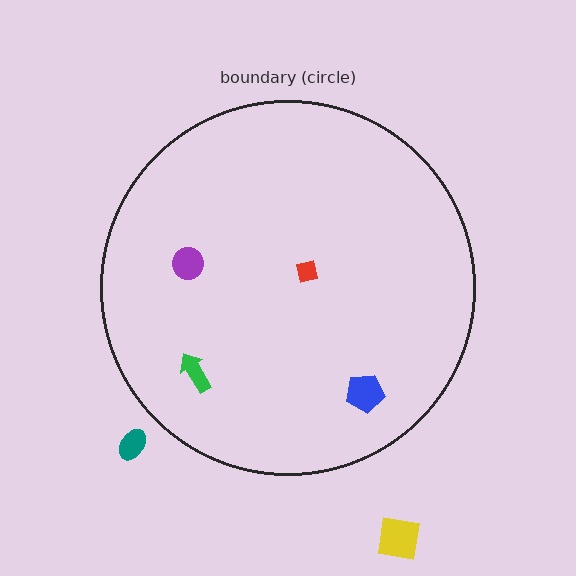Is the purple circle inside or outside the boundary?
Inside.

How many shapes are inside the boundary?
4 inside, 2 outside.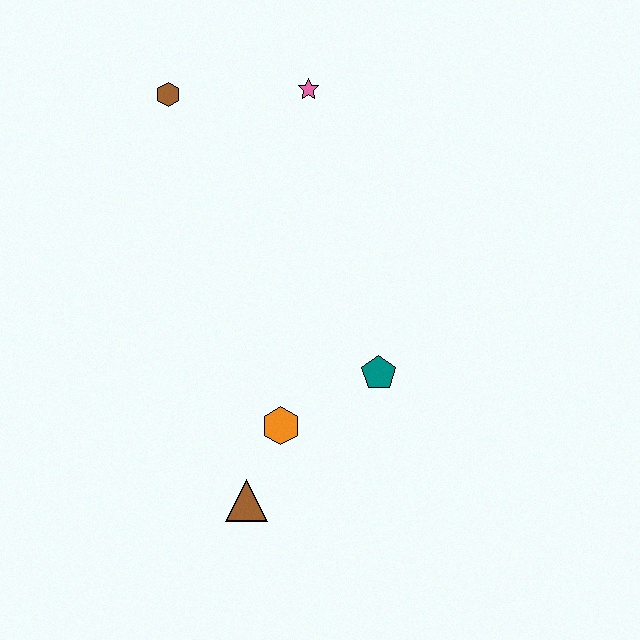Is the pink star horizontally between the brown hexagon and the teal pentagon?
Yes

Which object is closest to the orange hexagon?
The brown triangle is closest to the orange hexagon.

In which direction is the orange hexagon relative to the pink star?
The orange hexagon is below the pink star.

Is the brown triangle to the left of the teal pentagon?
Yes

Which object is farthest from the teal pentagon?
The brown hexagon is farthest from the teal pentagon.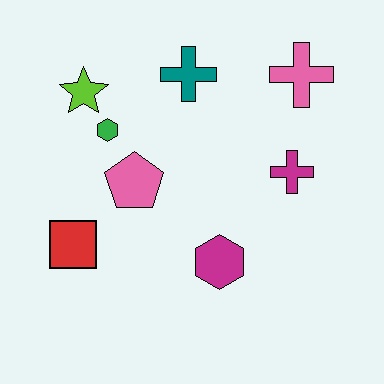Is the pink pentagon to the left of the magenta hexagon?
Yes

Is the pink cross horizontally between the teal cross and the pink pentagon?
No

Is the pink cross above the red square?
Yes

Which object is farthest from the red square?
The pink cross is farthest from the red square.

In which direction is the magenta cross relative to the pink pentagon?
The magenta cross is to the right of the pink pentagon.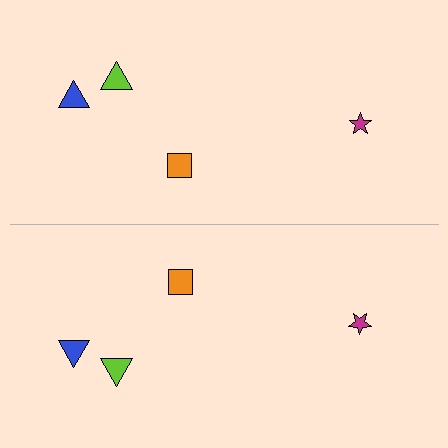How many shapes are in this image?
There are 8 shapes in this image.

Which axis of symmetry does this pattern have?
The pattern has a horizontal axis of symmetry running through the center of the image.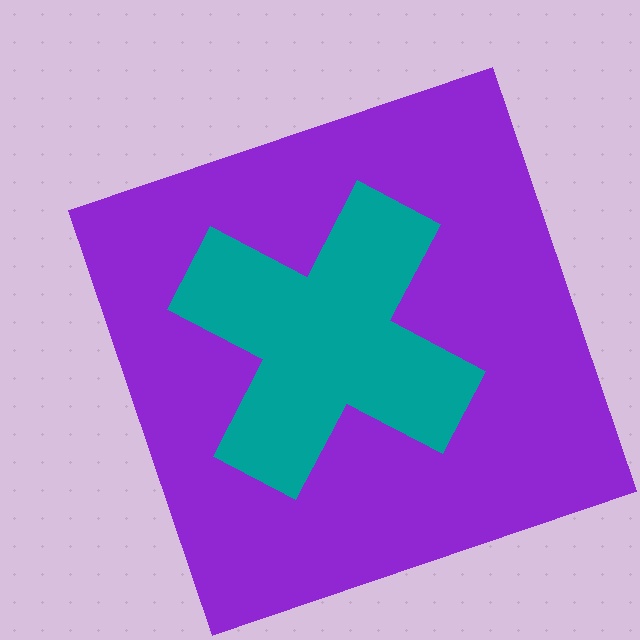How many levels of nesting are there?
2.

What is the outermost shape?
The purple square.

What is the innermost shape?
The teal cross.